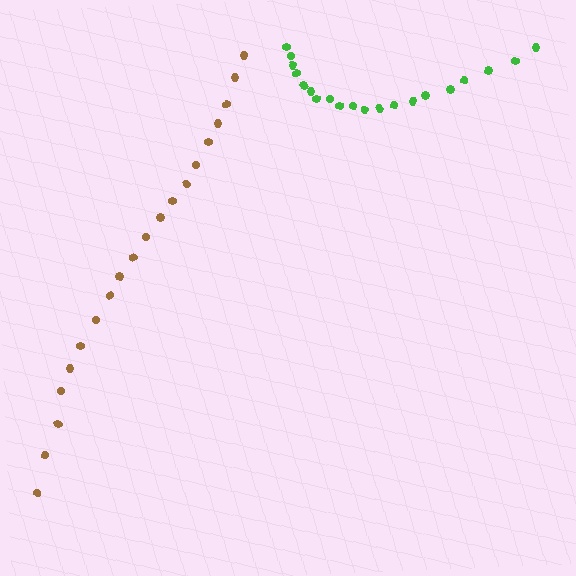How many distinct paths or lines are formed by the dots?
There are 2 distinct paths.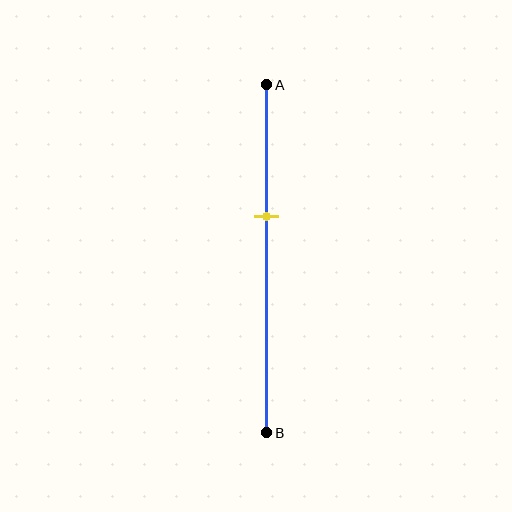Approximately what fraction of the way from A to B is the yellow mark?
The yellow mark is approximately 40% of the way from A to B.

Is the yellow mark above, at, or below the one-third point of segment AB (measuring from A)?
The yellow mark is below the one-third point of segment AB.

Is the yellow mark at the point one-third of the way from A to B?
No, the mark is at about 40% from A, not at the 33% one-third point.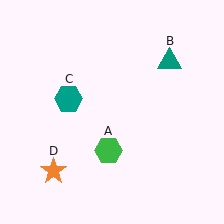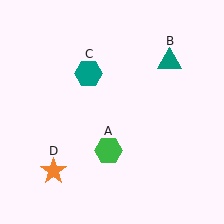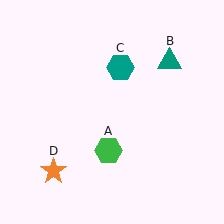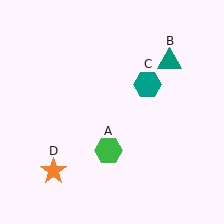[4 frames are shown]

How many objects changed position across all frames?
1 object changed position: teal hexagon (object C).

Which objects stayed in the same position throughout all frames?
Green hexagon (object A) and teal triangle (object B) and orange star (object D) remained stationary.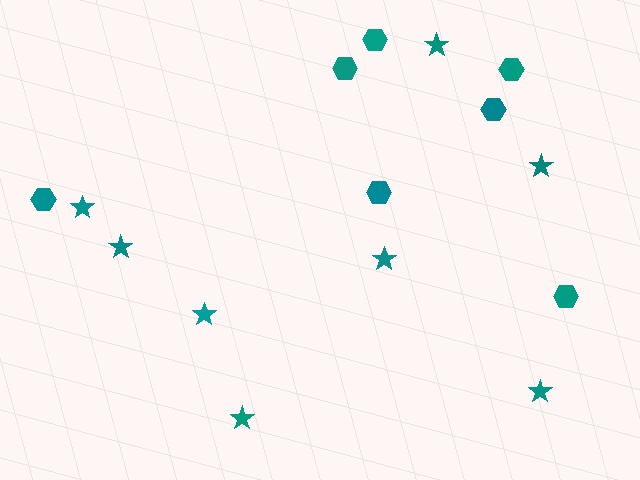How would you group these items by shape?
There are 2 groups: one group of stars (8) and one group of hexagons (7).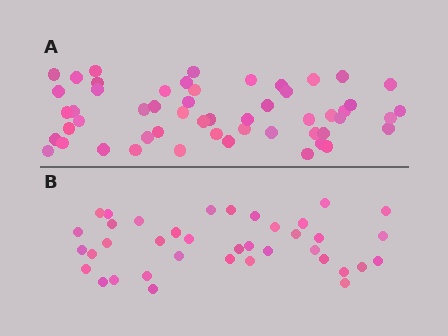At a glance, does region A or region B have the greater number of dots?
Region A (the top region) has more dots.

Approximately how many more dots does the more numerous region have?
Region A has approximately 15 more dots than region B.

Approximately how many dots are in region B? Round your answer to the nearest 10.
About 40 dots. (The exact count is 38, which rounds to 40.)